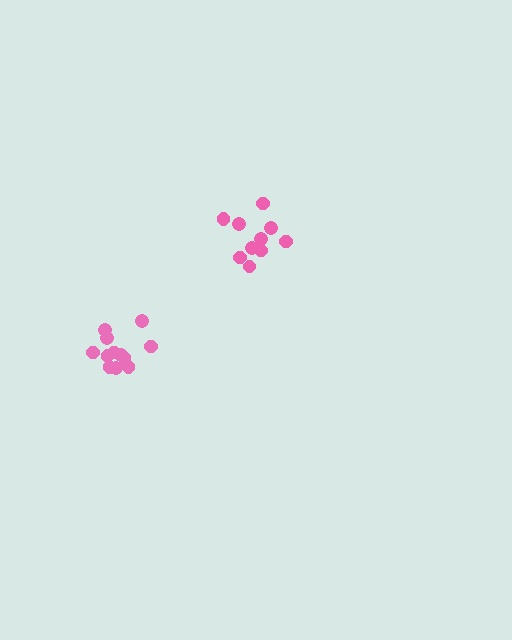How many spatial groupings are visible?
There are 2 spatial groupings.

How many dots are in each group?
Group 1: 10 dots, Group 2: 12 dots (22 total).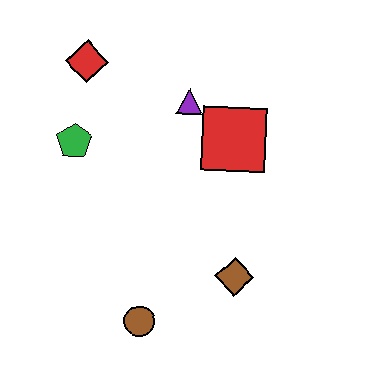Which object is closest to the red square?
The purple triangle is closest to the red square.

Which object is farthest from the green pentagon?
The brown diamond is farthest from the green pentagon.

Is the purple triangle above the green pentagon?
Yes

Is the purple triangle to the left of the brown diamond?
Yes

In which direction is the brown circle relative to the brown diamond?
The brown circle is to the left of the brown diamond.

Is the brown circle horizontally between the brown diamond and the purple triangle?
No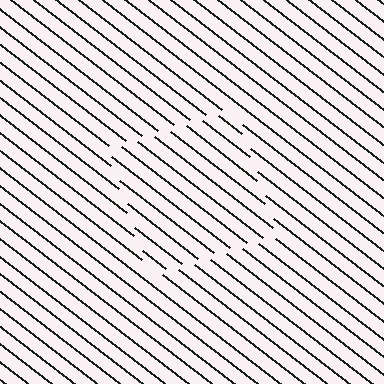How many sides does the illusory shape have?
4 sides — the line-ends trace a square.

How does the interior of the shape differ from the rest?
The interior of the shape contains the same grating, shifted by half a period — the contour is defined by the phase discontinuity where line-ends from the inner and outer gratings abut.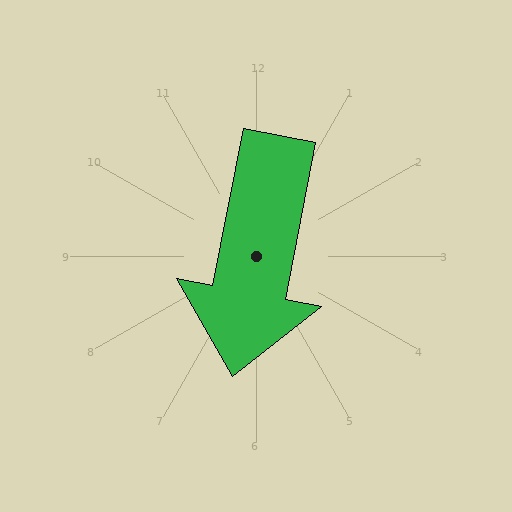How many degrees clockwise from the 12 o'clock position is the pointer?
Approximately 191 degrees.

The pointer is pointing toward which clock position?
Roughly 6 o'clock.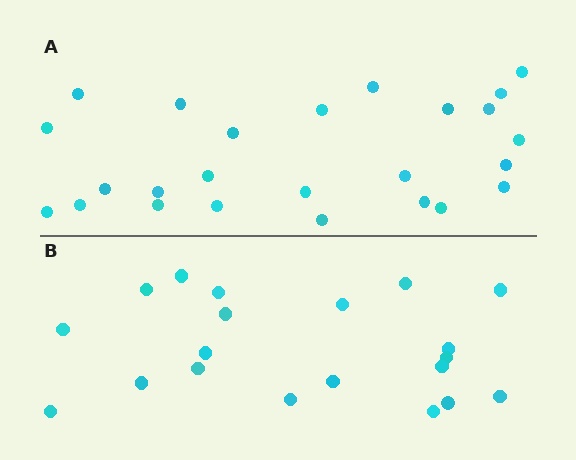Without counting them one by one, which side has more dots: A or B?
Region A (the top region) has more dots.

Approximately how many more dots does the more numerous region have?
Region A has about 5 more dots than region B.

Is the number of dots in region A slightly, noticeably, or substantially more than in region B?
Region A has noticeably more, but not dramatically so. The ratio is roughly 1.2 to 1.